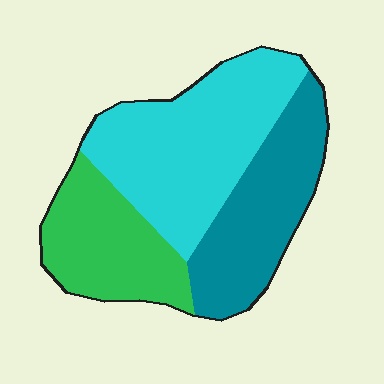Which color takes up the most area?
Cyan, at roughly 45%.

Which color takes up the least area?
Green, at roughly 25%.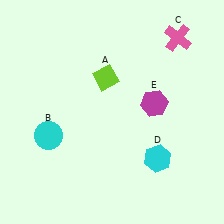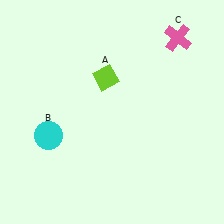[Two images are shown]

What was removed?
The cyan hexagon (D), the magenta hexagon (E) were removed in Image 2.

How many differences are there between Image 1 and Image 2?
There are 2 differences between the two images.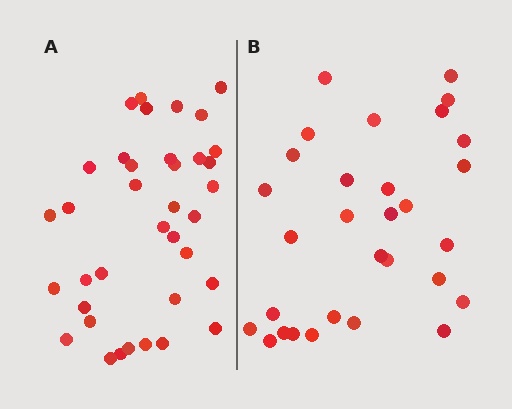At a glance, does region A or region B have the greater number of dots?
Region A (the left region) has more dots.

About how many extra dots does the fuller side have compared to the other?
Region A has roughly 8 or so more dots than region B.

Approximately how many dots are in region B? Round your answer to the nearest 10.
About 30 dots.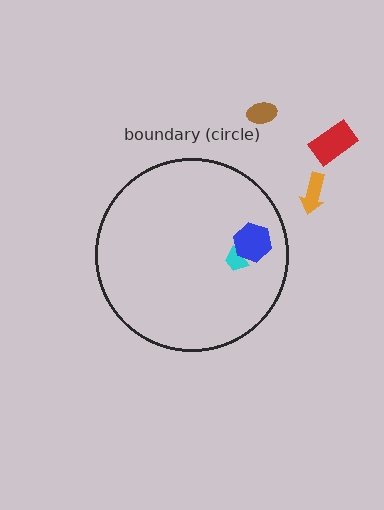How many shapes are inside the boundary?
2 inside, 3 outside.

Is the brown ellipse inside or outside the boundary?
Outside.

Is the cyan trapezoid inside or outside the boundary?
Inside.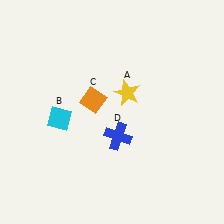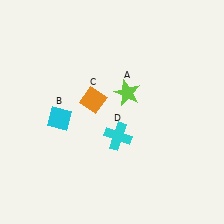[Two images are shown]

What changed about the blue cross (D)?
In Image 1, D is blue. In Image 2, it changed to cyan.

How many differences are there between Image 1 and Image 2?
There are 2 differences between the two images.